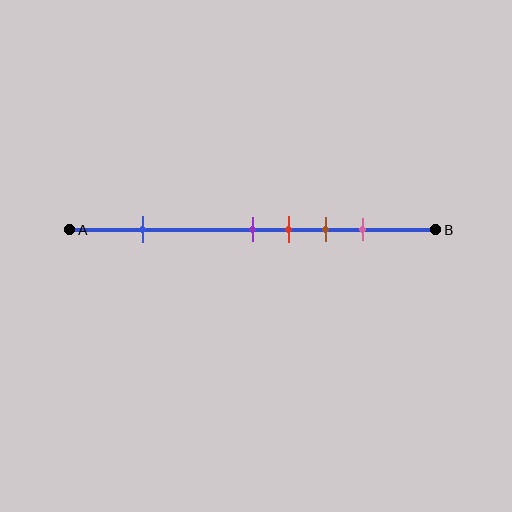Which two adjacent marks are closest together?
The purple and red marks are the closest adjacent pair.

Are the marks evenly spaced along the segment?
No, the marks are not evenly spaced.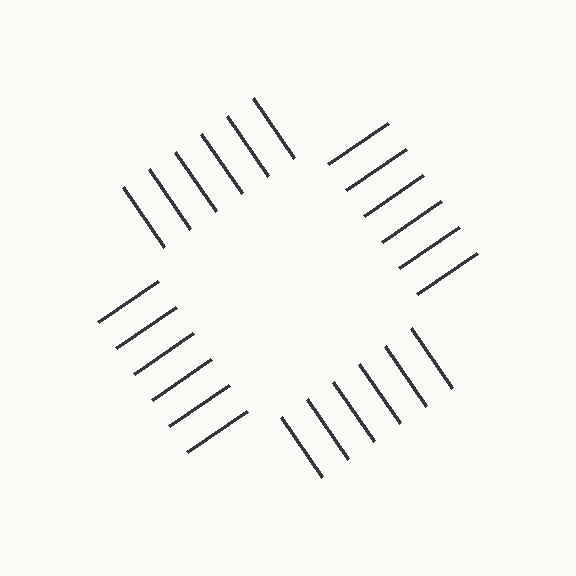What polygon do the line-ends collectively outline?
An illusory square — the line segments terminate on its edges but no continuous stroke is drawn.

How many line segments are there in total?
24 — 6 along each of the 4 edges.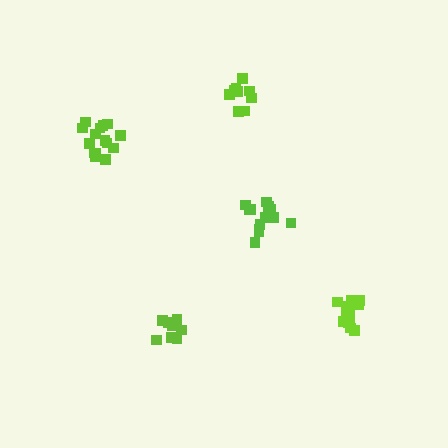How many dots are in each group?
Group 1: 15 dots, Group 2: 16 dots, Group 3: 15 dots, Group 4: 10 dots, Group 5: 10 dots (66 total).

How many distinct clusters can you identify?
There are 5 distinct clusters.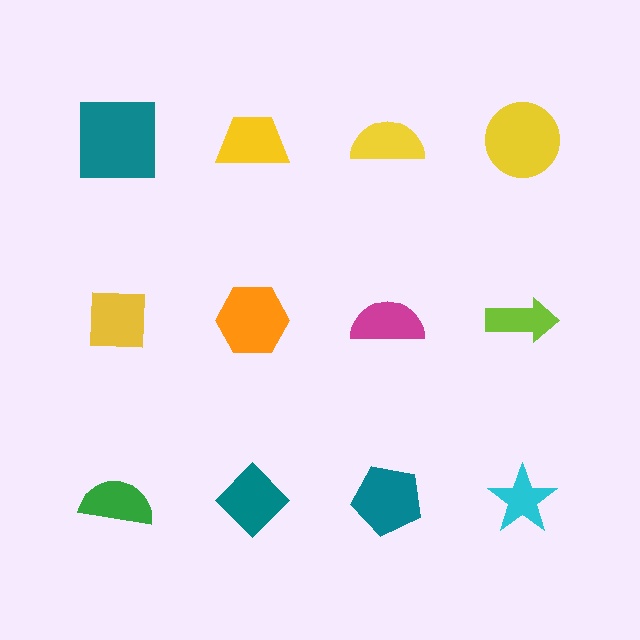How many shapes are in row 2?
4 shapes.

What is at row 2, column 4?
A lime arrow.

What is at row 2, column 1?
A yellow square.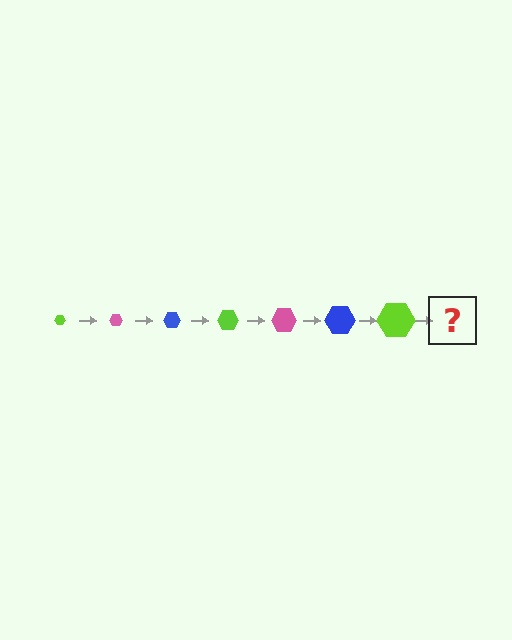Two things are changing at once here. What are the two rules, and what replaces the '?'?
The two rules are that the hexagon grows larger each step and the color cycles through lime, pink, and blue. The '?' should be a pink hexagon, larger than the previous one.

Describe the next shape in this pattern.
It should be a pink hexagon, larger than the previous one.